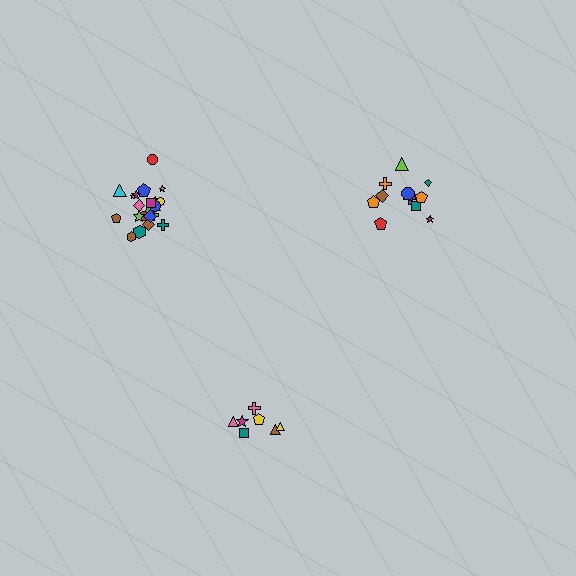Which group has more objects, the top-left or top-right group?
The top-left group.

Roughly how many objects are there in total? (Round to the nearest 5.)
Roughly 40 objects in total.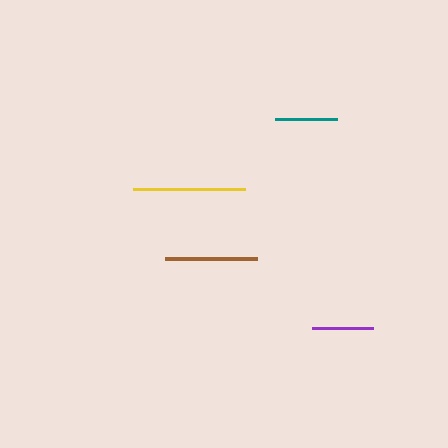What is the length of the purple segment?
The purple segment is approximately 62 pixels long.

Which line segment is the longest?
The yellow line is the longest at approximately 112 pixels.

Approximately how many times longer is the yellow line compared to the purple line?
The yellow line is approximately 1.8 times the length of the purple line.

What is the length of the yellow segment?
The yellow segment is approximately 112 pixels long.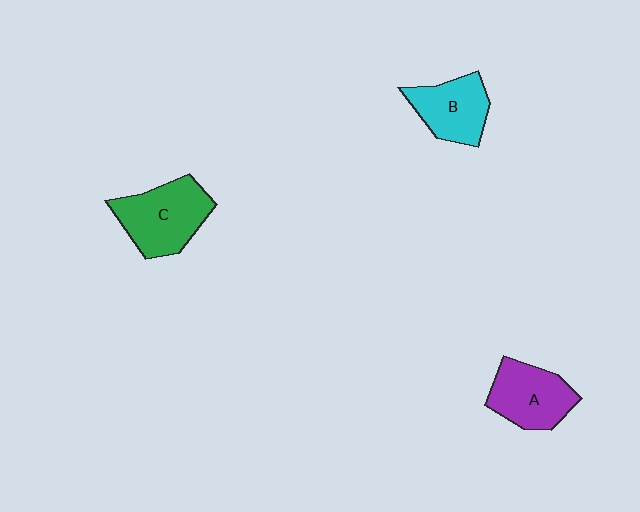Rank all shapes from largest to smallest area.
From largest to smallest: C (green), A (purple), B (cyan).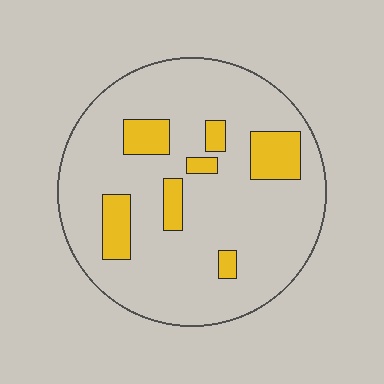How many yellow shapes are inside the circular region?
7.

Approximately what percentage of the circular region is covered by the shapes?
Approximately 15%.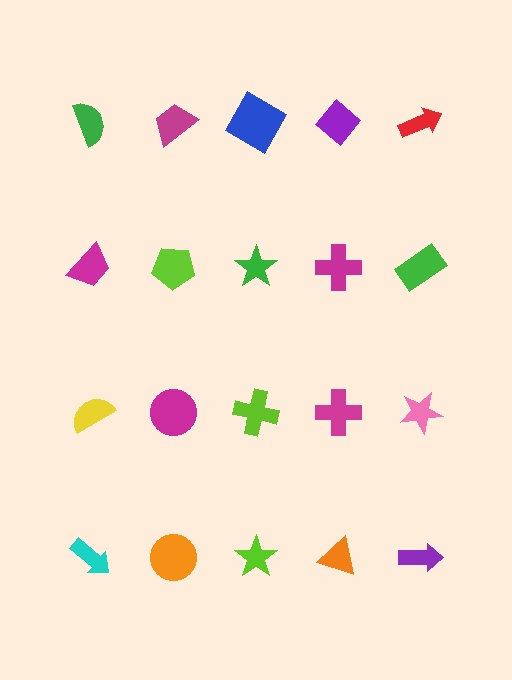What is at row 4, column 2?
An orange circle.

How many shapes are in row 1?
5 shapes.